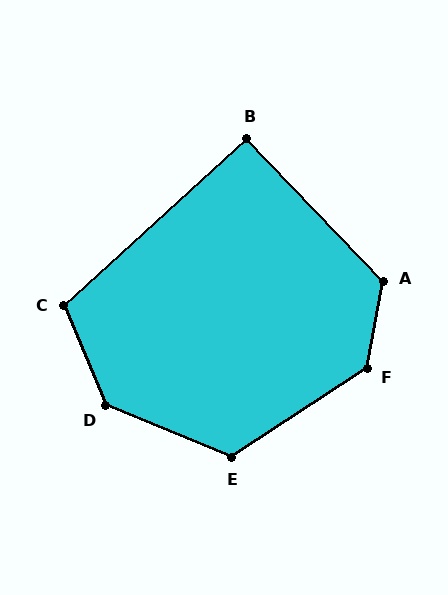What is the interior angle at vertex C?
Approximately 110 degrees (obtuse).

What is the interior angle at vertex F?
Approximately 134 degrees (obtuse).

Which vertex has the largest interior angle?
D, at approximately 135 degrees.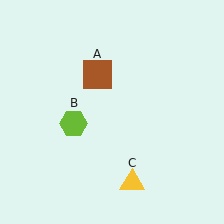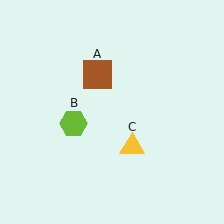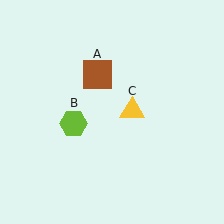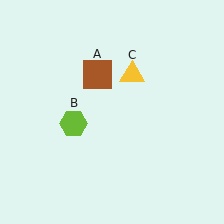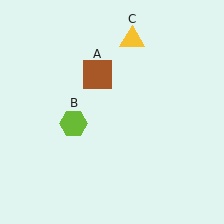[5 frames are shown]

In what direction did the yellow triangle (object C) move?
The yellow triangle (object C) moved up.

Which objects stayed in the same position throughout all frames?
Brown square (object A) and lime hexagon (object B) remained stationary.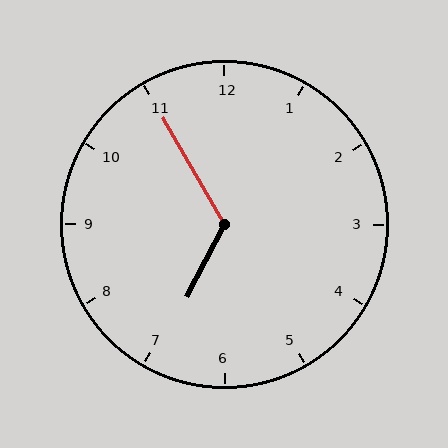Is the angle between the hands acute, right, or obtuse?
It is obtuse.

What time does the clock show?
6:55.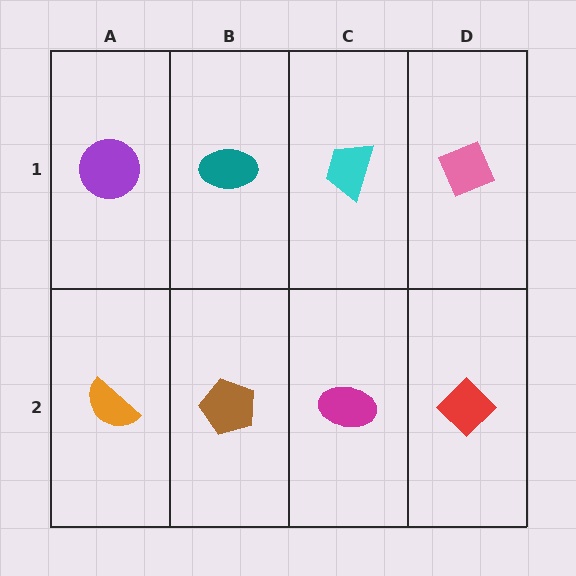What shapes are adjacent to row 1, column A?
An orange semicircle (row 2, column A), a teal ellipse (row 1, column B).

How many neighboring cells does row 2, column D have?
2.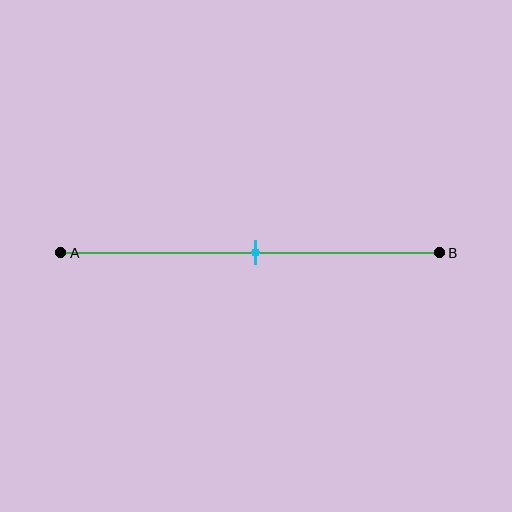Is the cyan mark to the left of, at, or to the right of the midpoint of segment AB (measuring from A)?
The cyan mark is approximately at the midpoint of segment AB.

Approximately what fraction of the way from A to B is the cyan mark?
The cyan mark is approximately 50% of the way from A to B.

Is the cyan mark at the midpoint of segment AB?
Yes, the mark is approximately at the midpoint.